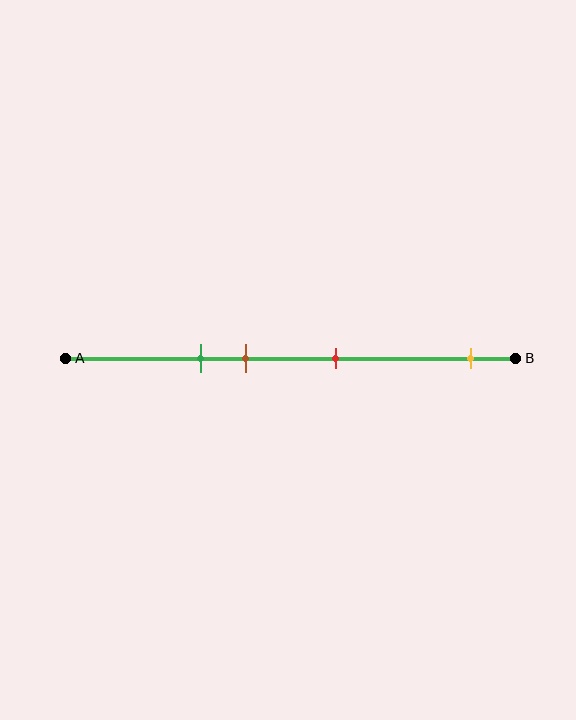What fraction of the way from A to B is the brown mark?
The brown mark is approximately 40% (0.4) of the way from A to B.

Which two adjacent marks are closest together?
The green and brown marks are the closest adjacent pair.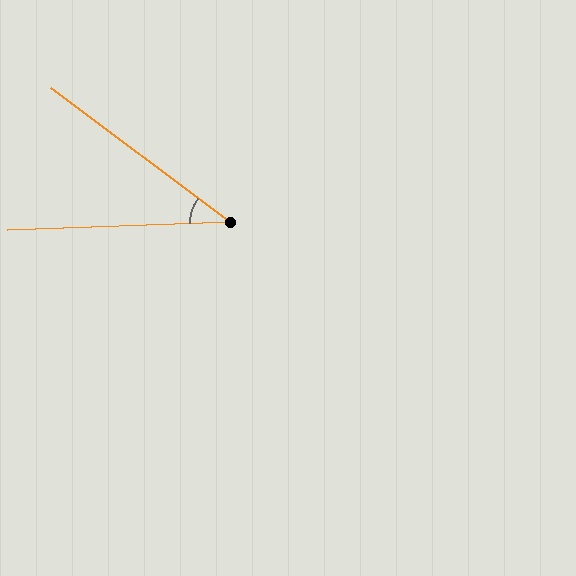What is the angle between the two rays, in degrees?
Approximately 39 degrees.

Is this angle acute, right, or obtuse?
It is acute.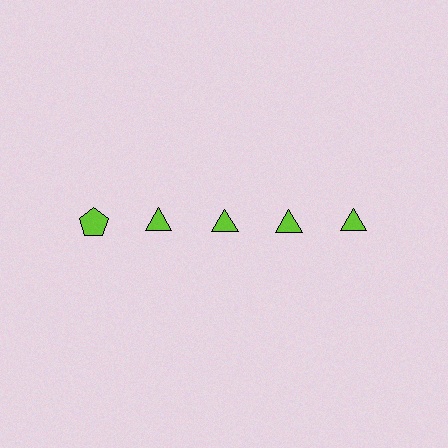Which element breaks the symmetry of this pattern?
The lime pentagon in the top row, leftmost column breaks the symmetry. All other shapes are lime triangles.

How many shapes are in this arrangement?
There are 5 shapes arranged in a grid pattern.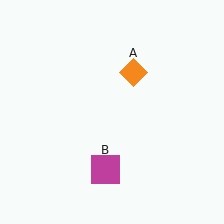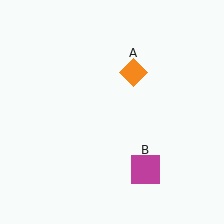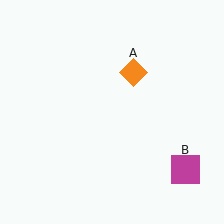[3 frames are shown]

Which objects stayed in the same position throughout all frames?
Orange diamond (object A) remained stationary.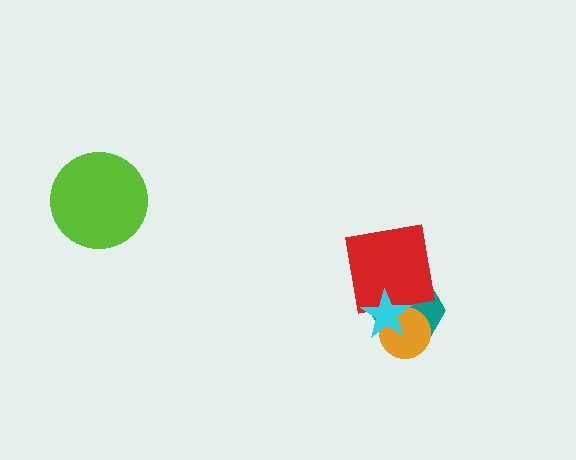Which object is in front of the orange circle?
The cyan star is in front of the orange circle.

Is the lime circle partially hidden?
No, no other shape covers it.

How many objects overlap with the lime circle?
0 objects overlap with the lime circle.